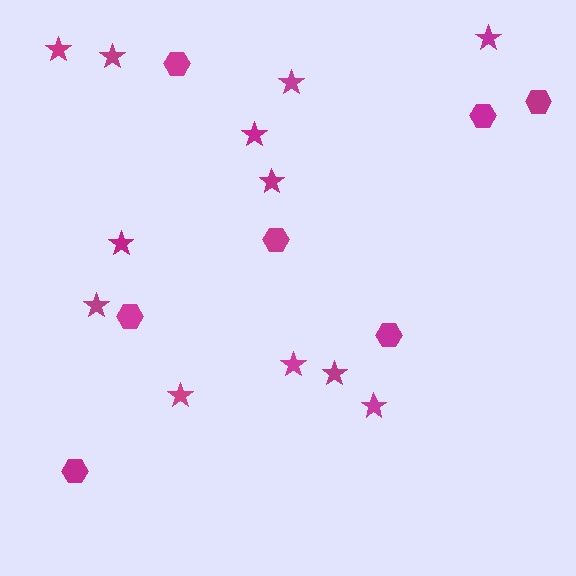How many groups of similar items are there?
There are 2 groups: one group of hexagons (7) and one group of stars (12).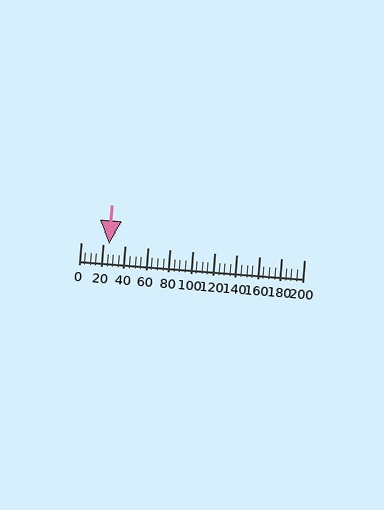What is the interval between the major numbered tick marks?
The major tick marks are spaced 20 units apart.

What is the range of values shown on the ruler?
The ruler shows values from 0 to 200.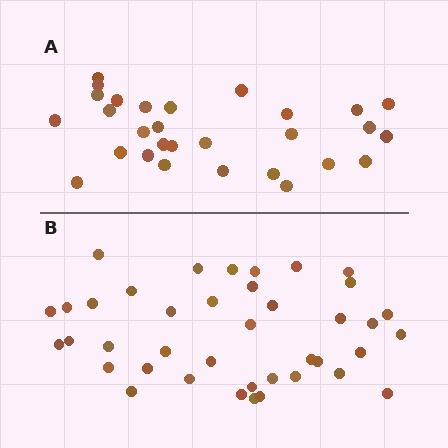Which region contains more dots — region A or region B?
Region B (the bottom region) has more dots.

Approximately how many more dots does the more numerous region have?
Region B has roughly 12 or so more dots than region A.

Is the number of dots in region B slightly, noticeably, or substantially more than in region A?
Region B has noticeably more, but not dramatically so. The ratio is roughly 1.4 to 1.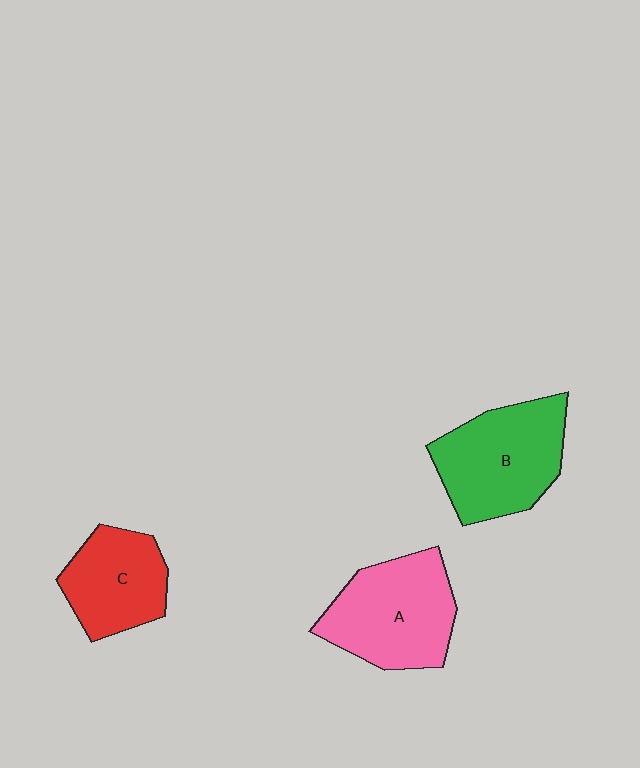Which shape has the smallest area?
Shape C (red).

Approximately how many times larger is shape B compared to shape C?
Approximately 1.3 times.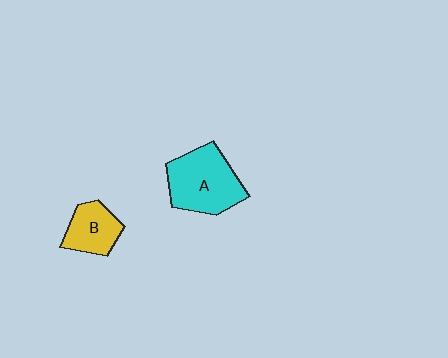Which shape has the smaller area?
Shape B (yellow).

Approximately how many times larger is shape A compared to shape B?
Approximately 1.7 times.